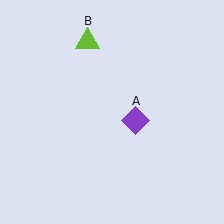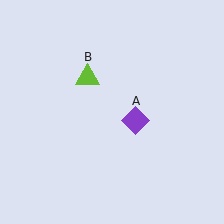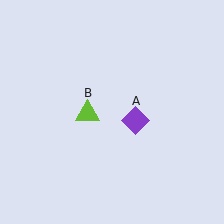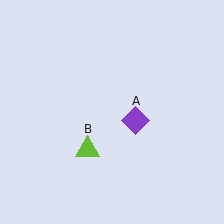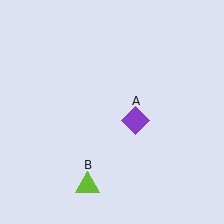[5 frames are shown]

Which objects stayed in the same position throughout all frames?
Purple diamond (object A) remained stationary.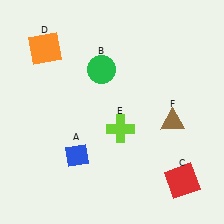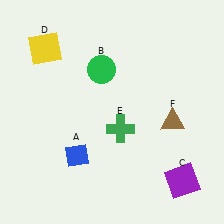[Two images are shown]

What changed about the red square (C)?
In Image 1, C is red. In Image 2, it changed to purple.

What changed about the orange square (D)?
In Image 1, D is orange. In Image 2, it changed to yellow.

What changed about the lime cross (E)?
In Image 1, E is lime. In Image 2, it changed to green.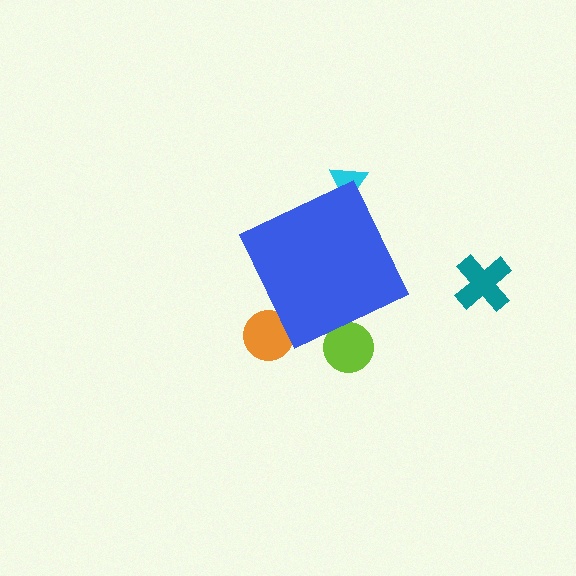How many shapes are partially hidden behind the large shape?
3 shapes are partially hidden.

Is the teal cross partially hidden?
No, the teal cross is fully visible.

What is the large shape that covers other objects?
A blue diamond.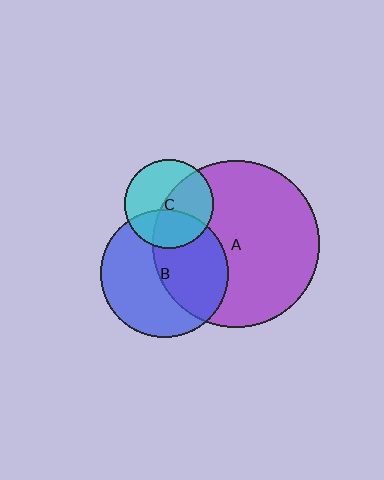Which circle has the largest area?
Circle A (purple).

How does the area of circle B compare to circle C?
Approximately 2.1 times.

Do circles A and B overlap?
Yes.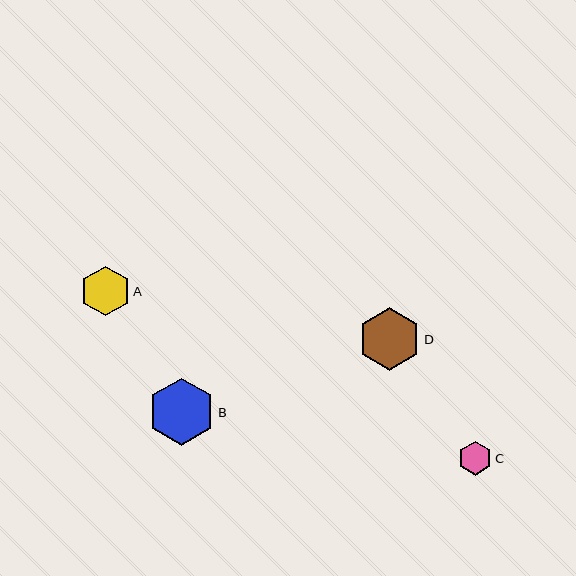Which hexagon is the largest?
Hexagon B is the largest with a size of approximately 67 pixels.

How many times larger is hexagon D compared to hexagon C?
Hexagon D is approximately 1.9 times the size of hexagon C.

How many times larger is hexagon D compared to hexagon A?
Hexagon D is approximately 1.3 times the size of hexagon A.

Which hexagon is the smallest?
Hexagon C is the smallest with a size of approximately 33 pixels.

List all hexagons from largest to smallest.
From largest to smallest: B, D, A, C.